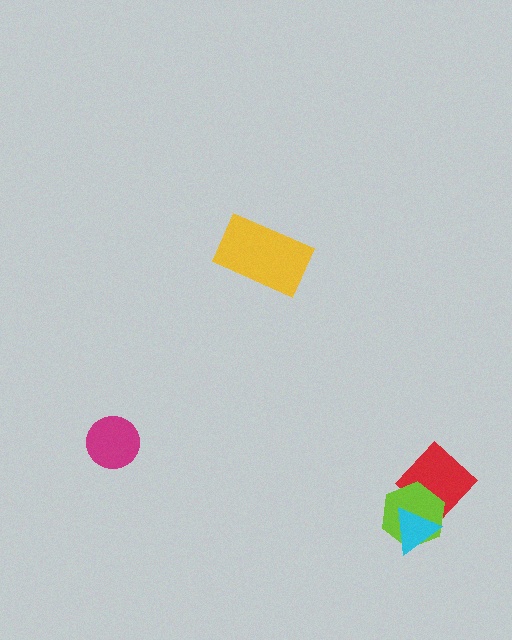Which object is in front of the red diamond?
The lime hexagon is in front of the red diamond.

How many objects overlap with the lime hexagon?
2 objects overlap with the lime hexagon.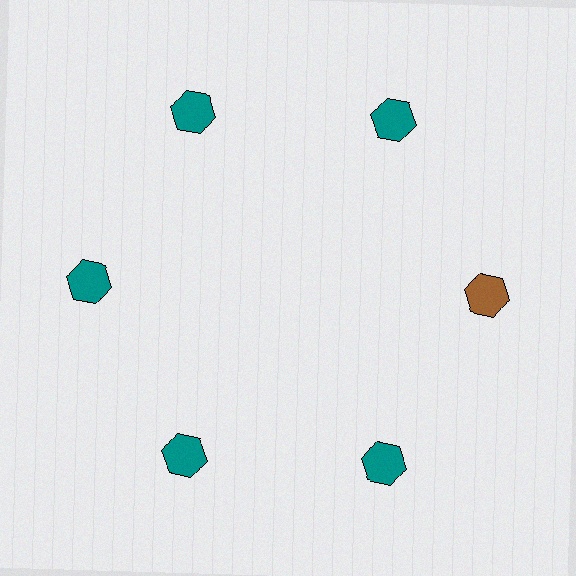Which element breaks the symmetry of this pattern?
The brown hexagon at roughly the 3 o'clock position breaks the symmetry. All other shapes are teal hexagons.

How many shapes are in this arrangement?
There are 6 shapes arranged in a ring pattern.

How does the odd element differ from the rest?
It has a different color: brown instead of teal.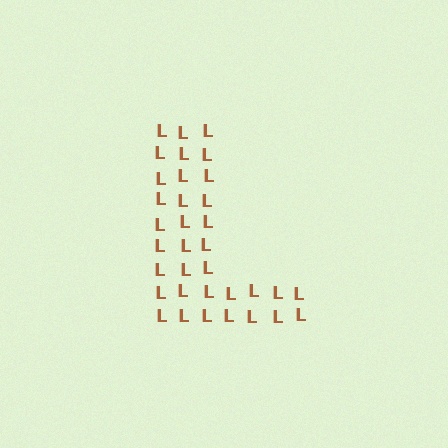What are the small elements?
The small elements are letter L's.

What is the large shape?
The large shape is the letter L.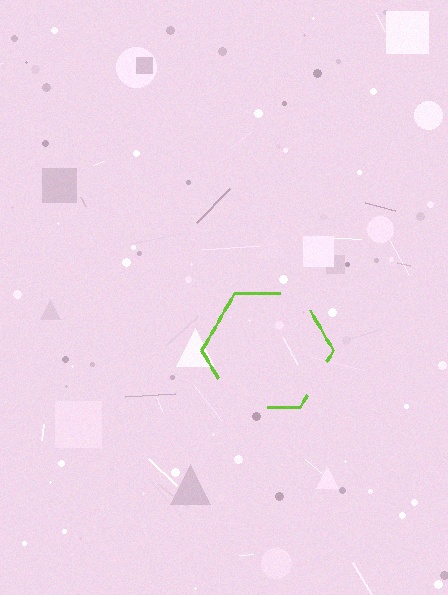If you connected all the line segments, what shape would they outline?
They would outline a hexagon.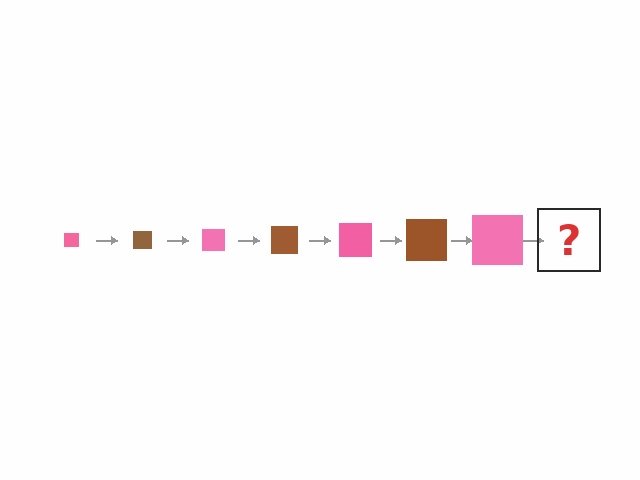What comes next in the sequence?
The next element should be a brown square, larger than the previous one.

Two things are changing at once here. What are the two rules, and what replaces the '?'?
The two rules are that the square grows larger each step and the color cycles through pink and brown. The '?' should be a brown square, larger than the previous one.